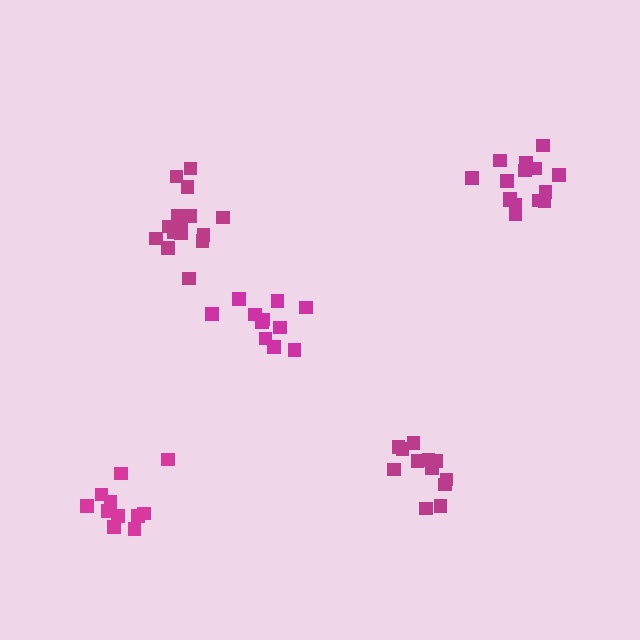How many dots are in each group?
Group 1: 15 dots, Group 2: 12 dots, Group 3: 11 dots, Group 4: 11 dots, Group 5: 15 dots (64 total).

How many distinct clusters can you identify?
There are 5 distinct clusters.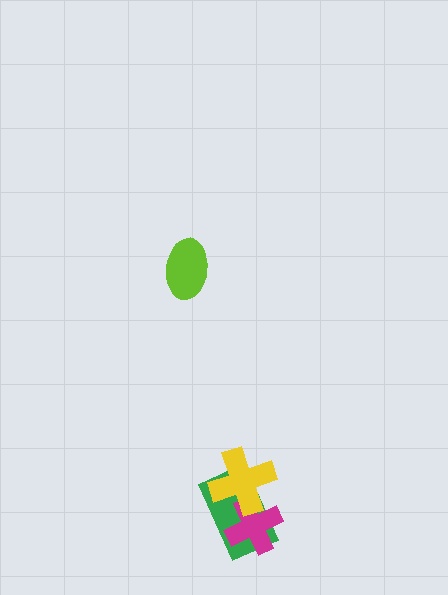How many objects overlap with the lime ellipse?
0 objects overlap with the lime ellipse.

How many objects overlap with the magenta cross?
2 objects overlap with the magenta cross.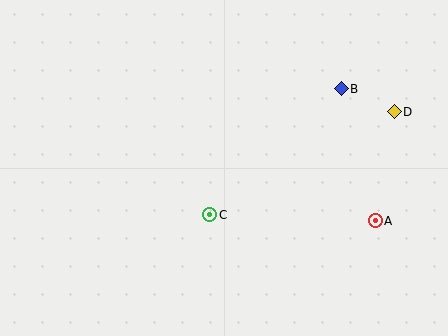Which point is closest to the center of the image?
Point C at (210, 215) is closest to the center.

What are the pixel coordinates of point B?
Point B is at (341, 89).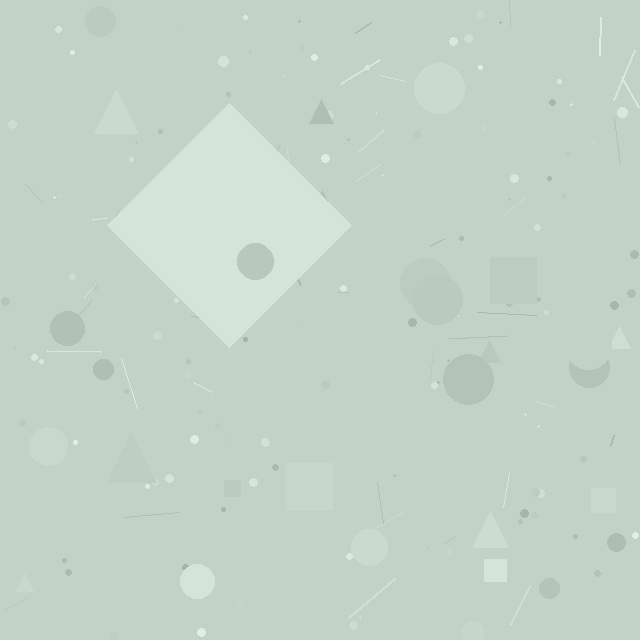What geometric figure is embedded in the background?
A diamond is embedded in the background.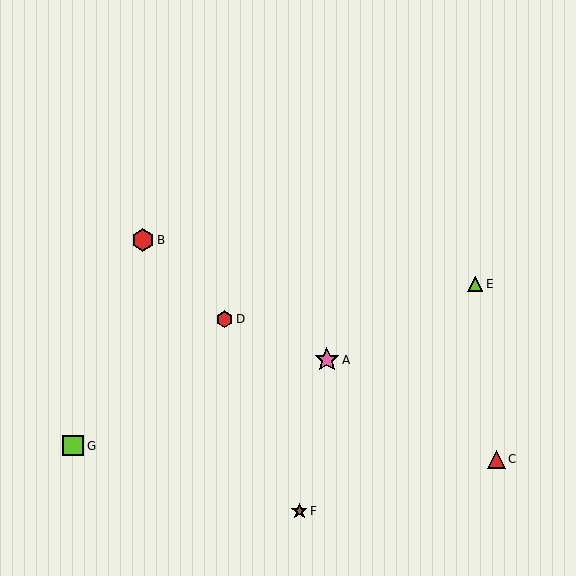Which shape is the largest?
The pink star (labeled A) is the largest.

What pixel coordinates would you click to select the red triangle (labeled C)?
Click at (497, 459) to select the red triangle C.